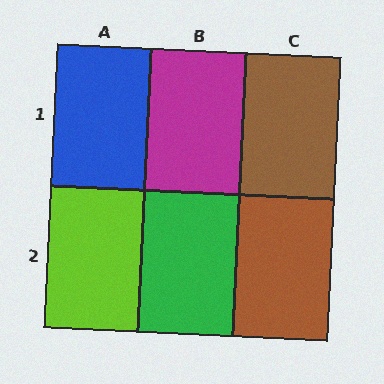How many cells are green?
1 cell is green.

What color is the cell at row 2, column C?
Brown.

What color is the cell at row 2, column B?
Green.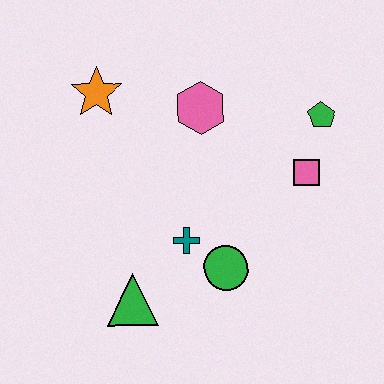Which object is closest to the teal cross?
The green circle is closest to the teal cross.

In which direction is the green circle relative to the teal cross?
The green circle is to the right of the teal cross.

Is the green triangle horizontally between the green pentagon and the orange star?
Yes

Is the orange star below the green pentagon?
No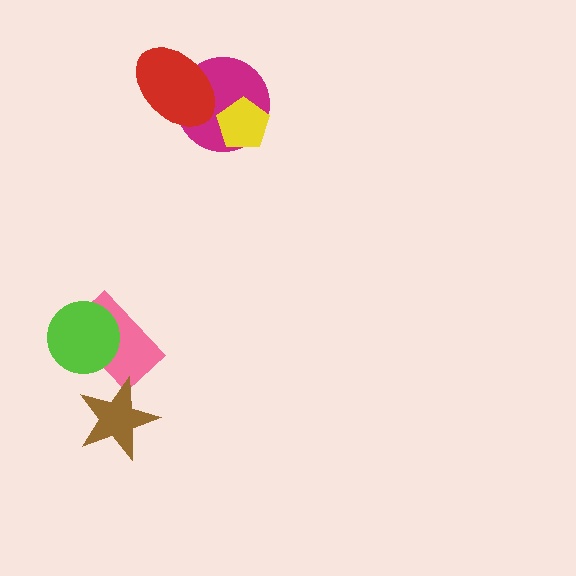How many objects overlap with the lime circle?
1 object overlaps with the lime circle.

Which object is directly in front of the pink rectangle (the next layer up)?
The lime circle is directly in front of the pink rectangle.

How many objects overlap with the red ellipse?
1 object overlaps with the red ellipse.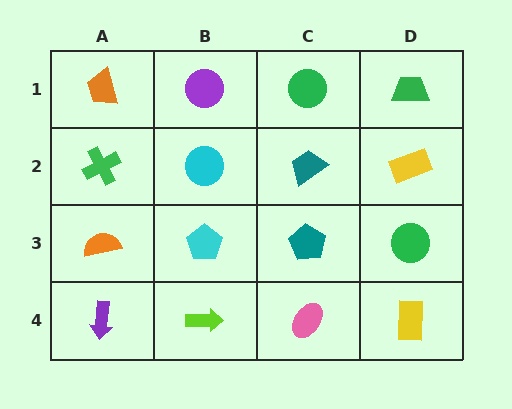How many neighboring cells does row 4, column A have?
2.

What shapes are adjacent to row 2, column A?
An orange trapezoid (row 1, column A), an orange semicircle (row 3, column A), a cyan circle (row 2, column B).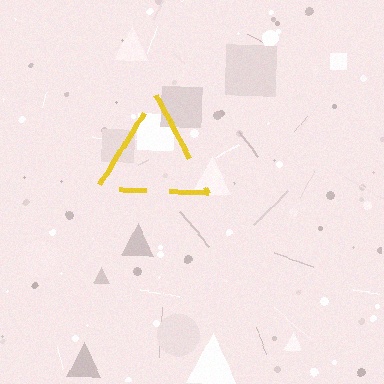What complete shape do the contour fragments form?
The contour fragments form a triangle.